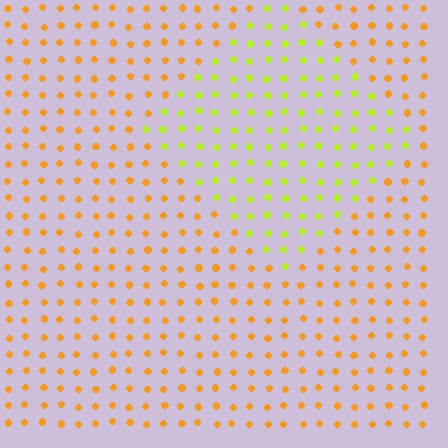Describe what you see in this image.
The image is filled with small orange elements in a uniform arrangement. A diamond-shaped region is visible where the elements are tinted to a slightly different hue, forming a subtle color boundary.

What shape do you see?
I see a diamond.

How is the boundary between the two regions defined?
The boundary is defined purely by a slight shift in hue (about 44 degrees). Spacing, size, and orientation are identical on both sides.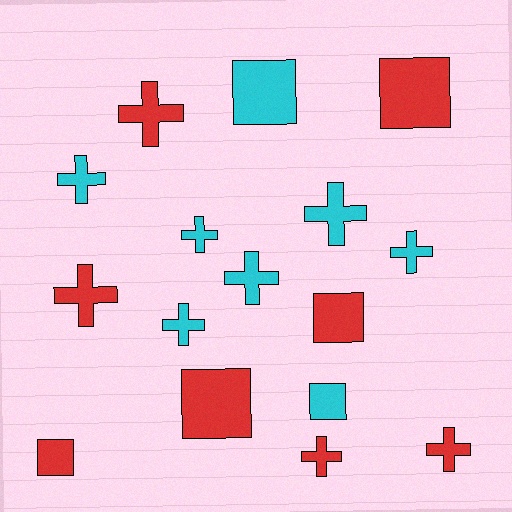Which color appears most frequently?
Red, with 8 objects.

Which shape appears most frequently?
Cross, with 10 objects.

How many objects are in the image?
There are 16 objects.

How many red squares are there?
There are 4 red squares.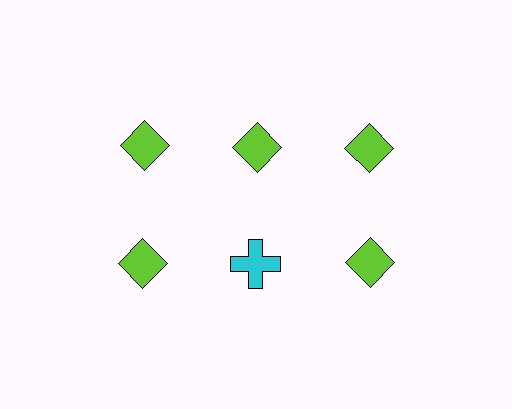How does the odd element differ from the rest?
It differs in both color (cyan instead of lime) and shape (cross instead of diamond).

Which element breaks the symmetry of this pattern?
The cyan cross in the second row, second from left column breaks the symmetry. All other shapes are lime diamonds.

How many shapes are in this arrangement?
There are 6 shapes arranged in a grid pattern.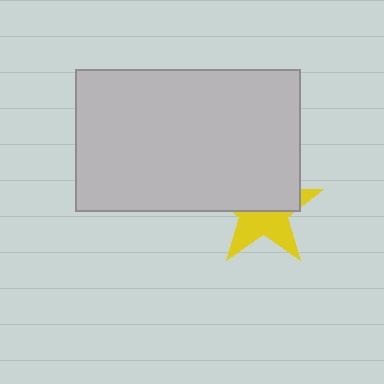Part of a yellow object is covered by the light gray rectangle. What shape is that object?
It is a star.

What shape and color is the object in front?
The object in front is a light gray rectangle.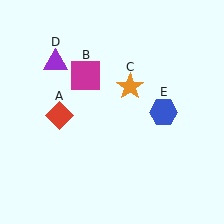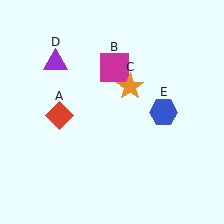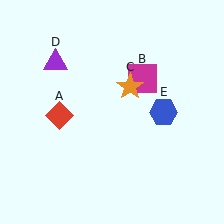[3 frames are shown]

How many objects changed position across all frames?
1 object changed position: magenta square (object B).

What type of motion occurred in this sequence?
The magenta square (object B) rotated clockwise around the center of the scene.